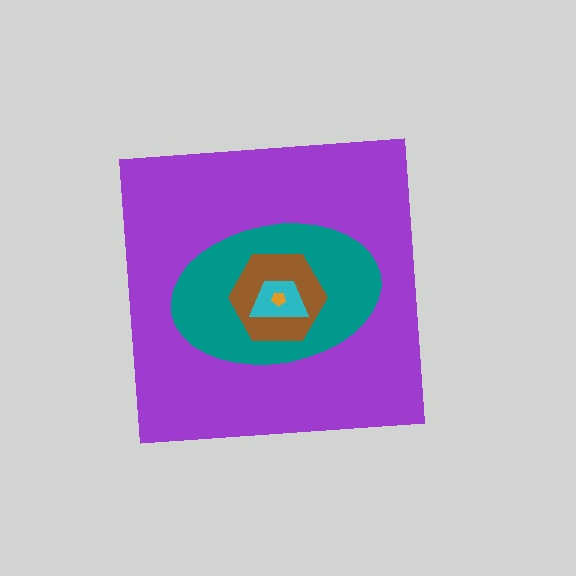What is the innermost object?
The orange pentagon.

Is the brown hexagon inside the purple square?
Yes.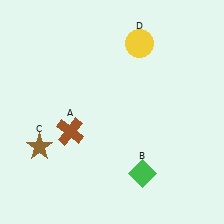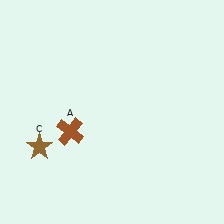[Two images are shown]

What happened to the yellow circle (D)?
The yellow circle (D) was removed in Image 2. It was in the top-right area of Image 1.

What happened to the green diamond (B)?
The green diamond (B) was removed in Image 2. It was in the bottom-right area of Image 1.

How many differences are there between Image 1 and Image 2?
There are 2 differences between the two images.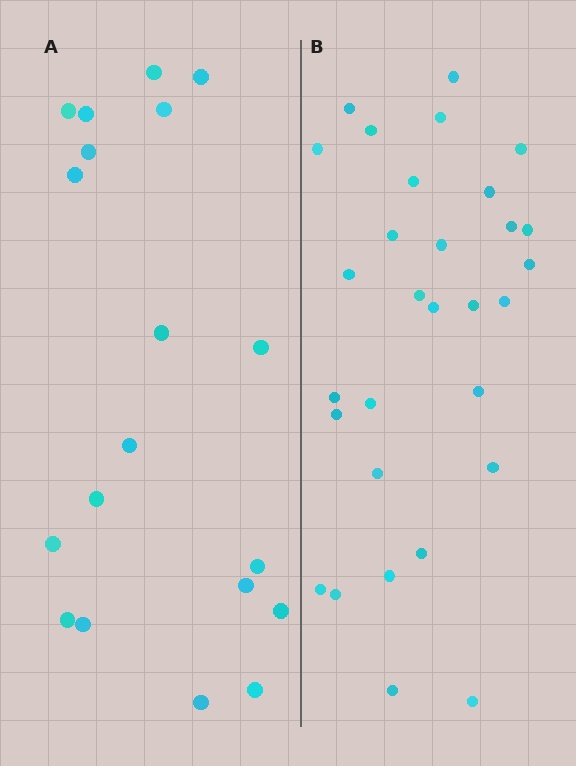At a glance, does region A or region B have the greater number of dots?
Region B (the right region) has more dots.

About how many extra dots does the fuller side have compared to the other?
Region B has roughly 12 or so more dots than region A.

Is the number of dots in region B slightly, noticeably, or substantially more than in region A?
Region B has substantially more. The ratio is roughly 1.6 to 1.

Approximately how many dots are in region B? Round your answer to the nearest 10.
About 30 dots.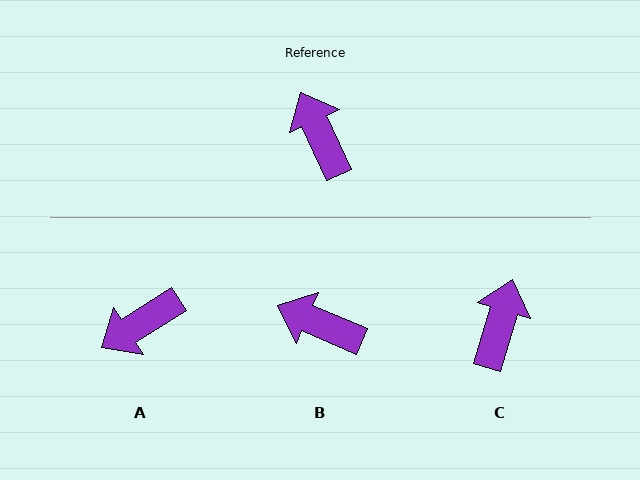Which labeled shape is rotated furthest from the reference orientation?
A, about 97 degrees away.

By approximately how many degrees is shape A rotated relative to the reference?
Approximately 97 degrees counter-clockwise.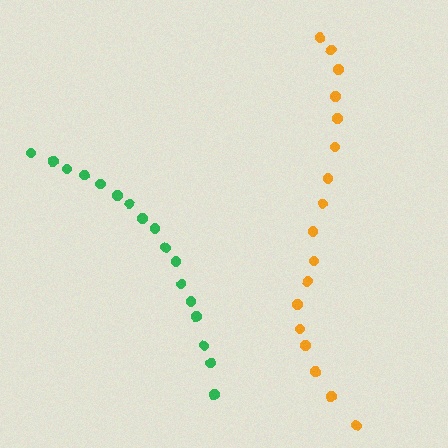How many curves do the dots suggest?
There are 2 distinct paths.